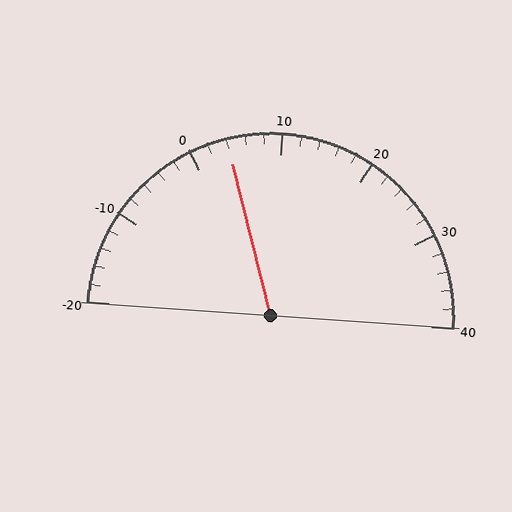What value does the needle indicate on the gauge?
The needle indicates approximately 4.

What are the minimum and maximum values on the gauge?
The gauge ranges from -20 to 40.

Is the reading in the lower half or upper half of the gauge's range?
The reading is in the lower half of the range (-20 to 40).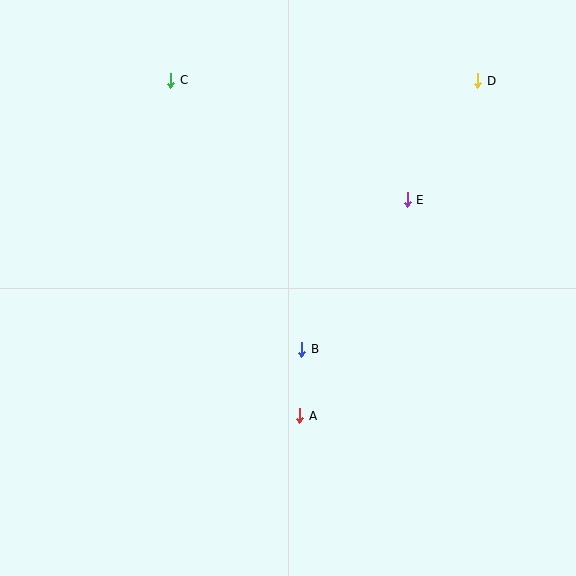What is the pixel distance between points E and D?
The distance between E and D is 138 pixels.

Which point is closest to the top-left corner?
Point C is closest to the top-left corner.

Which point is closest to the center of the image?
Point B at (302, 349) is closest to the center.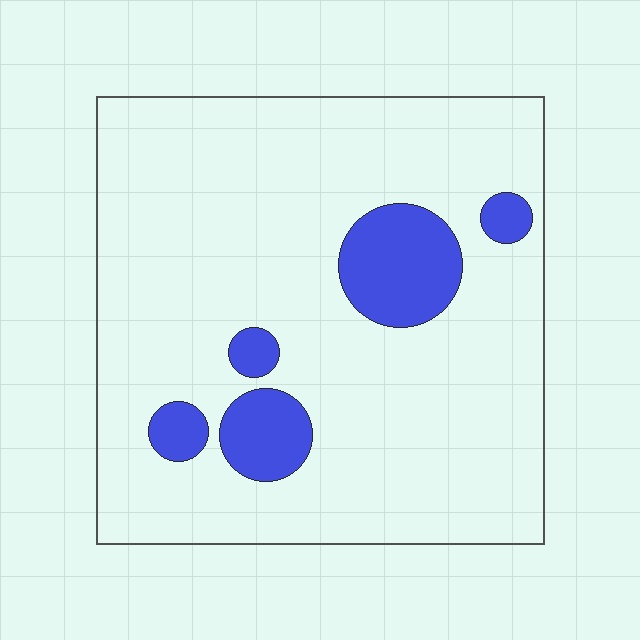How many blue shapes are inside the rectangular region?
5.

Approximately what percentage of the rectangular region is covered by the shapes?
Approximately 15%.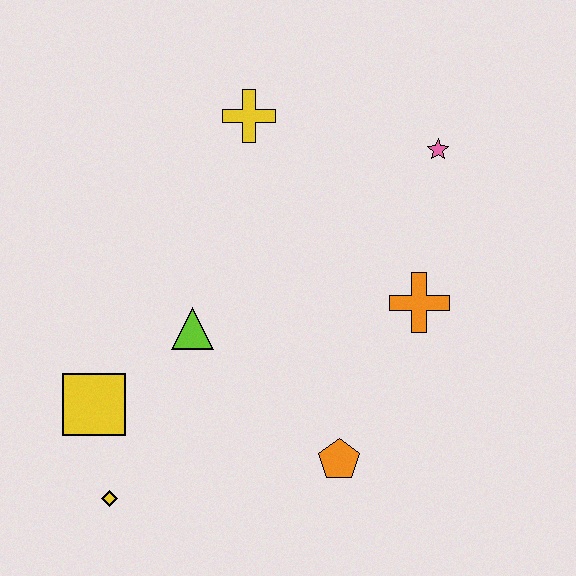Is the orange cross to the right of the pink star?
No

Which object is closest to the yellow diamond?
The yellow square is closest to the yellow diamond.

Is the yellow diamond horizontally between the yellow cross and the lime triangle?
No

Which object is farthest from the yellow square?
The pink star is farthest from the yellow square.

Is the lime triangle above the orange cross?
No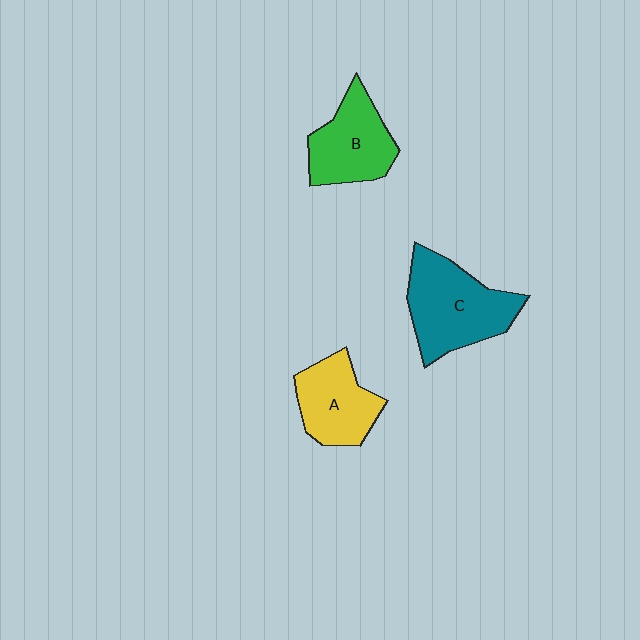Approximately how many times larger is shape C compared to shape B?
Approximately 1.3 times.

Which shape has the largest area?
Shape C (teal).